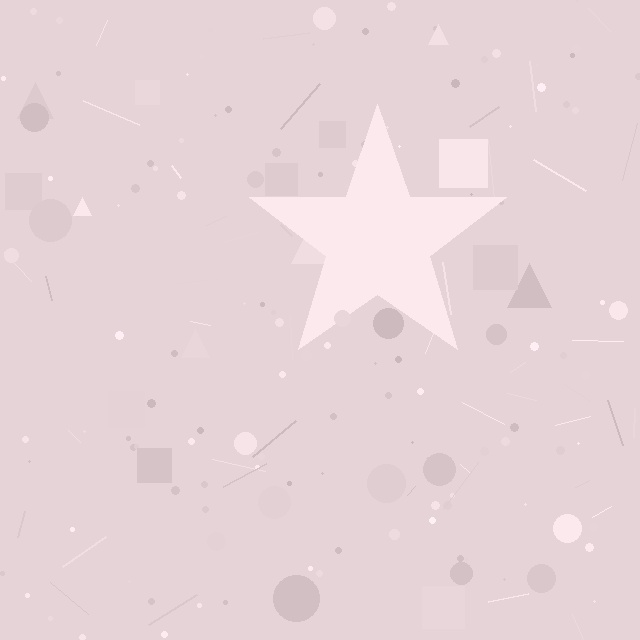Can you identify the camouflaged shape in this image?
The camouflaged shape is a star.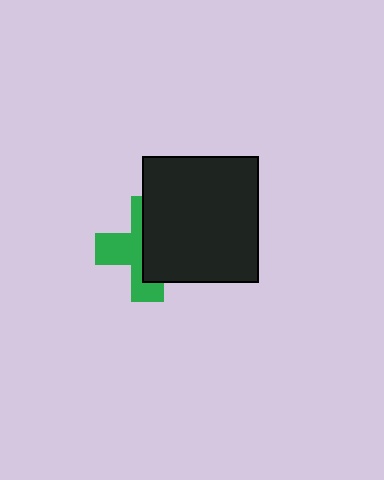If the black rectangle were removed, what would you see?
You would see the complete green cross.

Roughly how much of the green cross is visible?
About half of it is visible (roughly 45%).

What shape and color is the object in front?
The object in front is a black rectangle.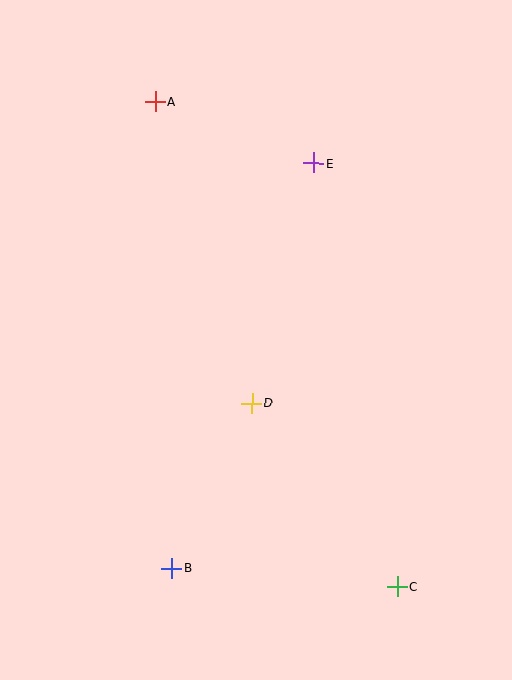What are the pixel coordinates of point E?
Point E is at (314, 163).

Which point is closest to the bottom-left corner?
Point B is closest to the bottom-left corner.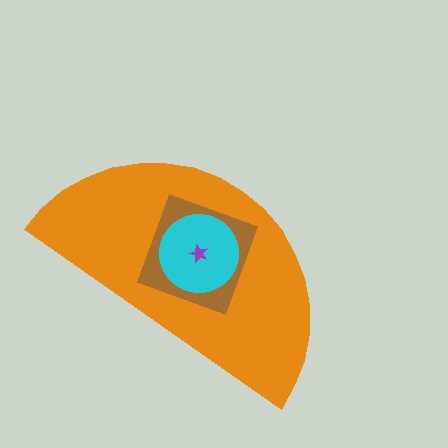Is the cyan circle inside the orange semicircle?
Yes.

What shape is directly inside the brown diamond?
The cyan circle.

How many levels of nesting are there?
4.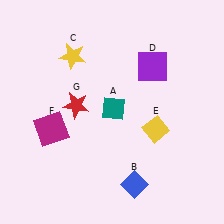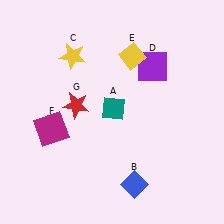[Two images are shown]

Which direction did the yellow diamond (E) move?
The yellow diamond (E) moved up.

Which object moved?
The yellow diamond (E) moved up.